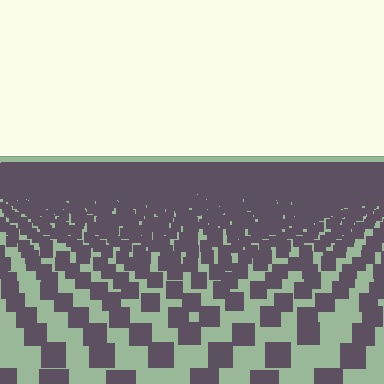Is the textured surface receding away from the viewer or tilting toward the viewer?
The surface is receding away from the viewer. Texture elements get smaller and denser toward the top.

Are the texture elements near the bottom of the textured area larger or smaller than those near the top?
Larger. Near the bottom, elements are closer to the viewer and appear at a bigger on-screen size.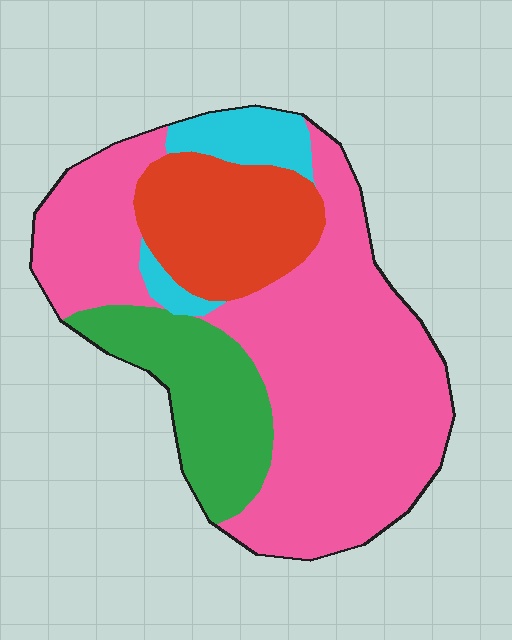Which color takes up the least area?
Cyan, at roughly 10%.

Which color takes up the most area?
Pink, at roughly 60%.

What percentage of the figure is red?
Red covers 17% of the figure.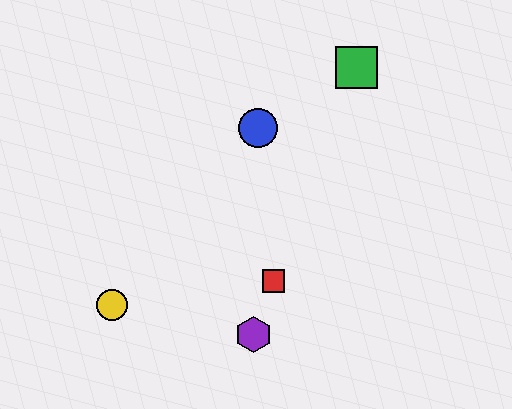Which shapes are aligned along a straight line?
The red square, the green square, the purple hexagon are aligned along a straight line.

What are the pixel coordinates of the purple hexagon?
The purple hexagon is at (253, 335).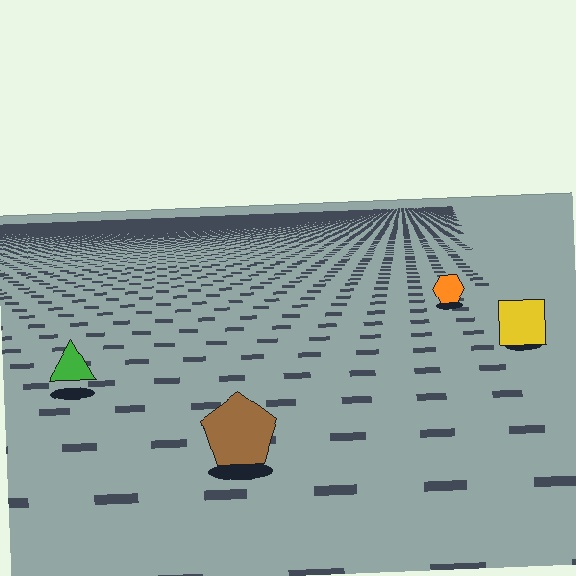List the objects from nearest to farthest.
From nearest to farthest: the brown pentagon, the green triangle, the yellow square, the orange hexagon.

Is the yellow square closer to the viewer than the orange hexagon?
Yes. The yellow square is closer — you can tell from the texture gradient: the ground texture is coarser near it.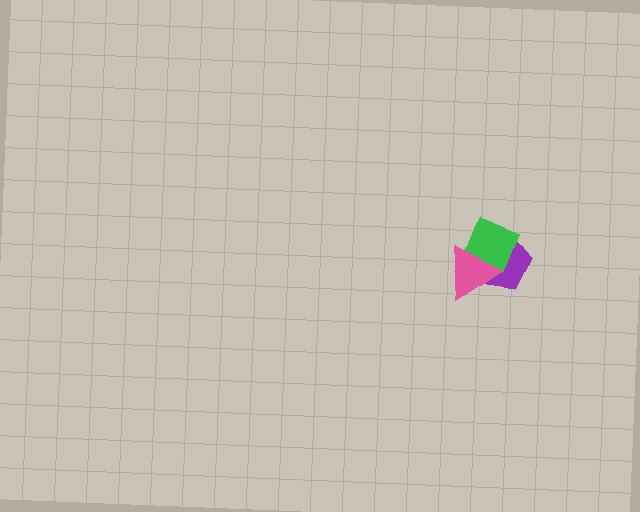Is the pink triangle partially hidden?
No, no other shape covers it.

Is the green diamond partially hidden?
Yes, it is partially covered by another shape.